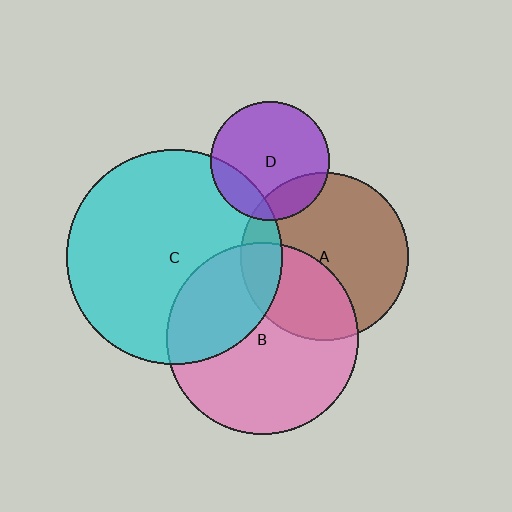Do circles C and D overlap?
Yes.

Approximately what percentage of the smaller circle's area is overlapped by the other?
Approximately 20%.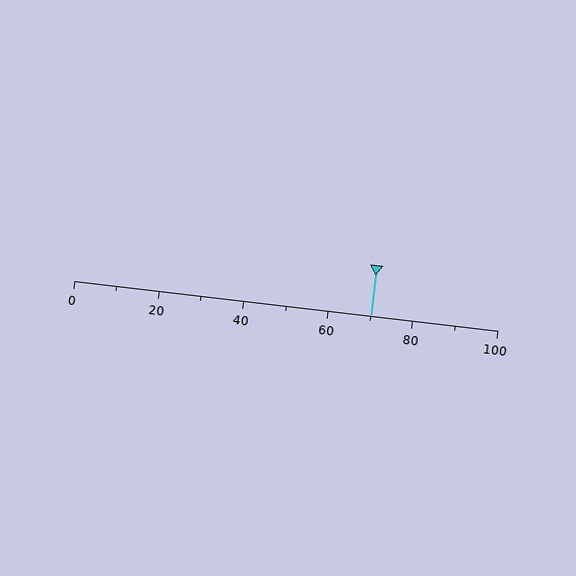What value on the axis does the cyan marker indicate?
The marker indicates approximately 70.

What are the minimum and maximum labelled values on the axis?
The axis runs from 0 to 100.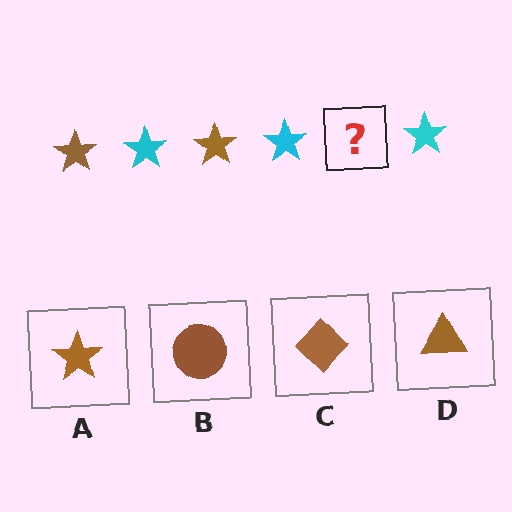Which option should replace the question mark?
Option A.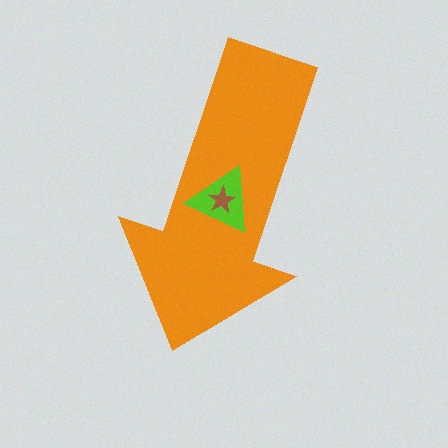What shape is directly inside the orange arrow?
The lime triangle.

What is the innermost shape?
The brown star.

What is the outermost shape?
The orange arrow.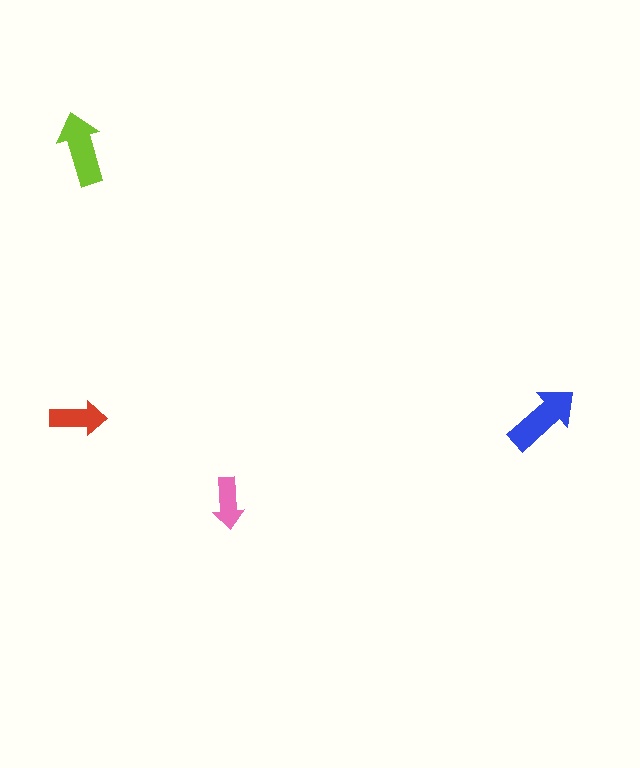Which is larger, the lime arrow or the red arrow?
The lime one.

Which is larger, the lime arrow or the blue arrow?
The blue one.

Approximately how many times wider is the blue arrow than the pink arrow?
About 1.5 times wider.